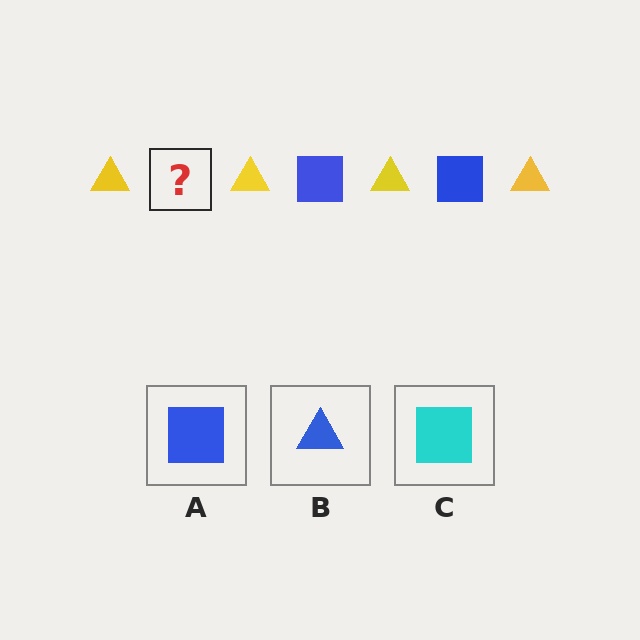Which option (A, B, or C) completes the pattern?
A.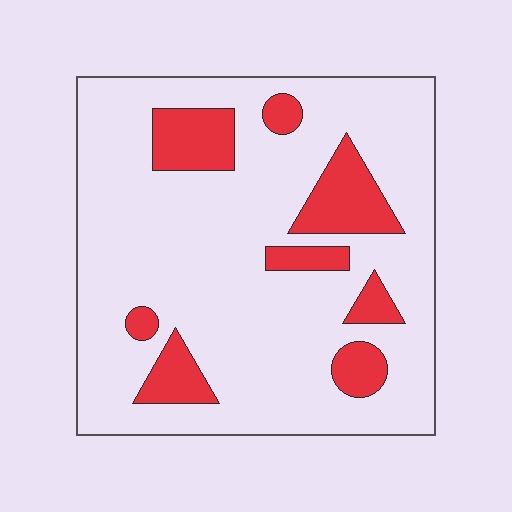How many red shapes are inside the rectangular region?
8.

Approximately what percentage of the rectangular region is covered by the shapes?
Approximately 20%.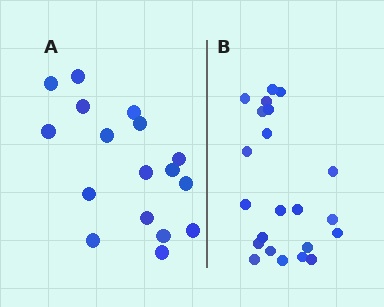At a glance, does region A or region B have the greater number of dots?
Region B (the right region) has more dots.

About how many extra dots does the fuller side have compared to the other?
Region B has about 5 more dots than region A.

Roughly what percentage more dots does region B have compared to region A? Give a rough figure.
About 30% more.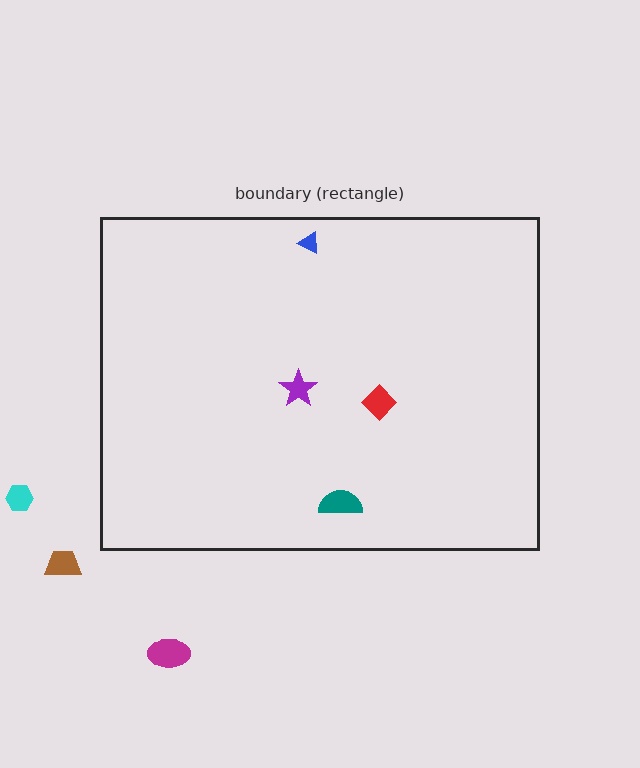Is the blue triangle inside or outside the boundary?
Inside.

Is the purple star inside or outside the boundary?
Inside.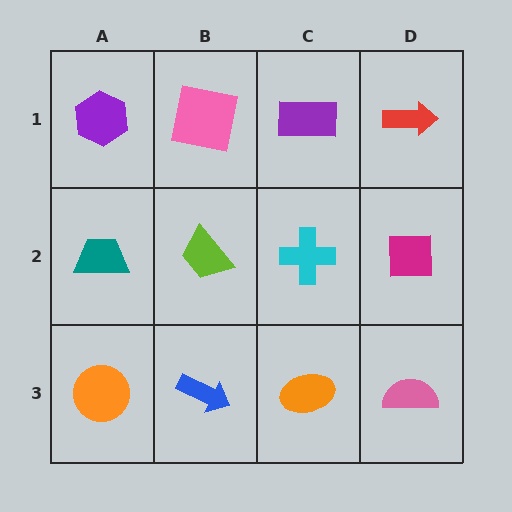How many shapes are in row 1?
4 shapes.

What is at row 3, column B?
A blue arrow.